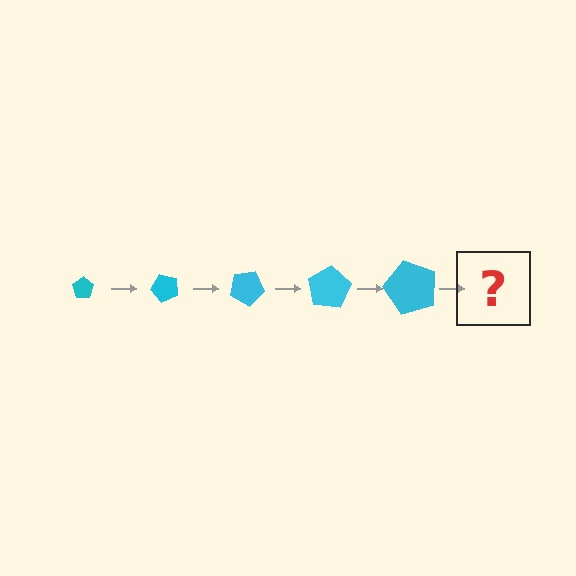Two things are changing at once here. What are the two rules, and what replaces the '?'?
The two rules are that the pentagon grows larger each step and it rotates 50 degrees each step. The '?' should be a pentagon, larger than the previous one and rotated 250 degrees from the start.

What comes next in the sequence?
The next element should be a pentagon, larger than the previous one and rotated 250 degrees from the start.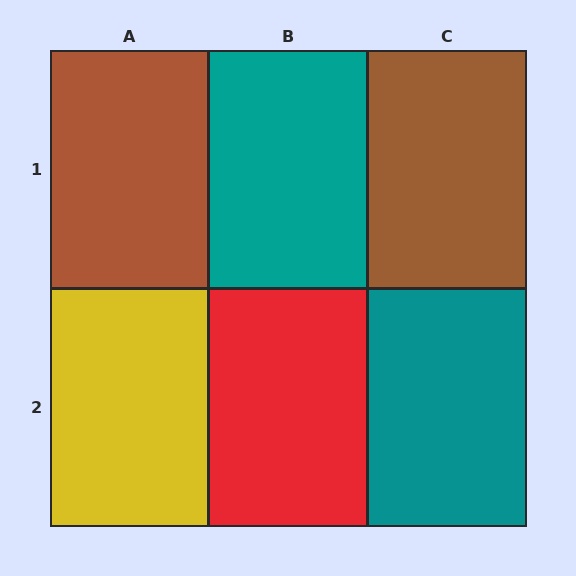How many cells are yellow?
1 cell is yellow.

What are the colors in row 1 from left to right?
Brown, teal, brown.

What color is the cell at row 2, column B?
Red.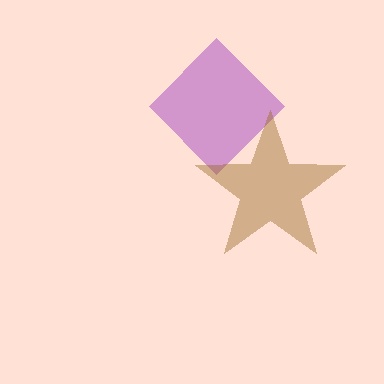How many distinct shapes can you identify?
There are 2 distinct shapes: a purple diamond, a brown star.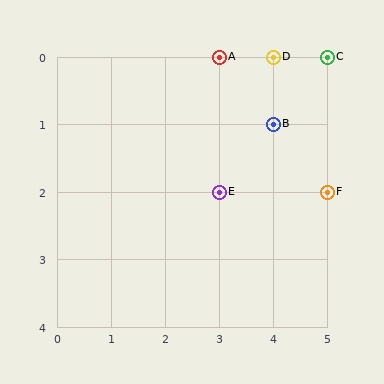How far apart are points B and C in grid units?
Points B and C are 1 column and 1 row apart (about 1.4 grid units diagonally).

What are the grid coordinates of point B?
Point B is at grid coordinates (4, 1).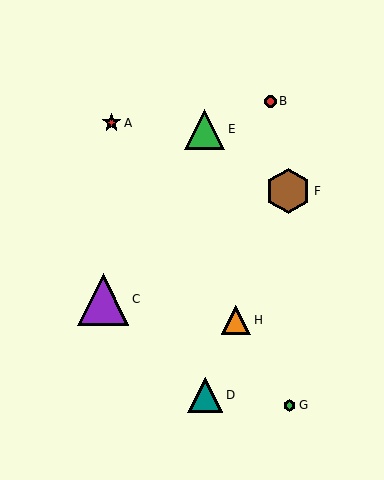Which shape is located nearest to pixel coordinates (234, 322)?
The orange triangle (labeled H) at (236, 320) is nearest to that location.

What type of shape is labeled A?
Shape A is a red star.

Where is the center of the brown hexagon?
The center of the brown hexagon is at (288, 191).